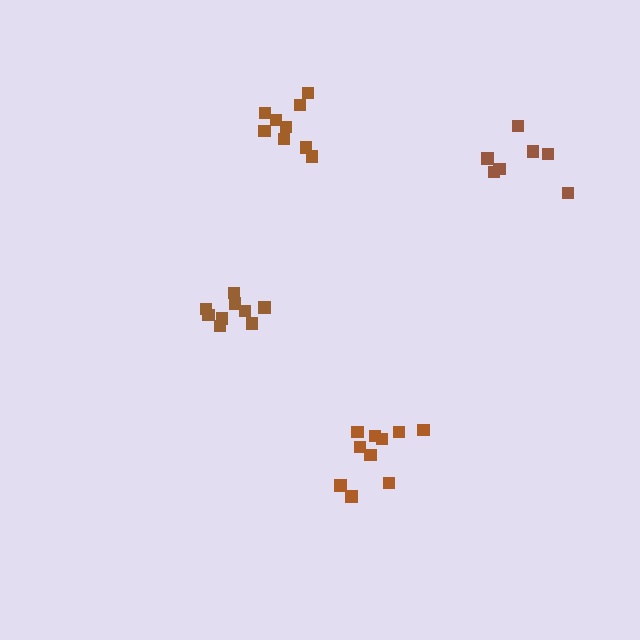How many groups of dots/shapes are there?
There are 4 groups.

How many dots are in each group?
Group 1: 9 dots, Group 2: 7 dots, Group 3: 11 dots, Group 4: 9 dots (36 total).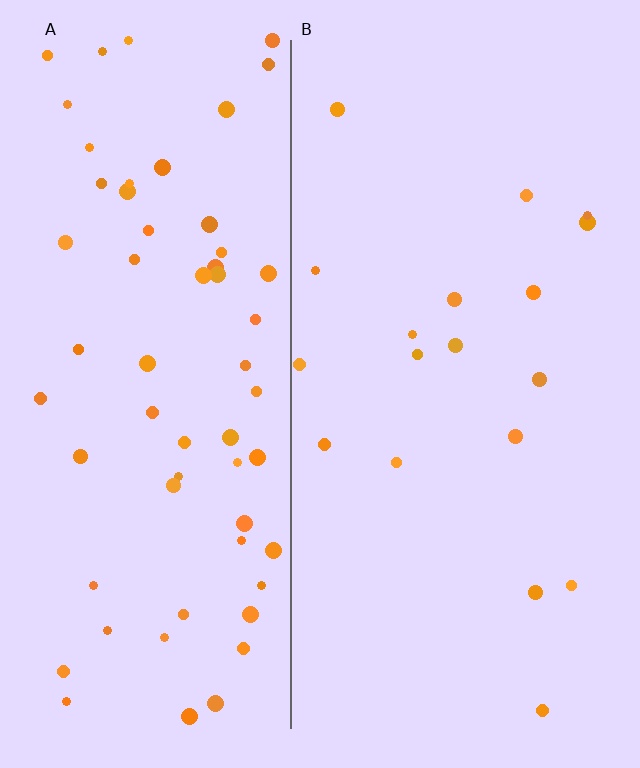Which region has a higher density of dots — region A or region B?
A (the left).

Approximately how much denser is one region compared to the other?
Approximately 3.4× — region A over region B.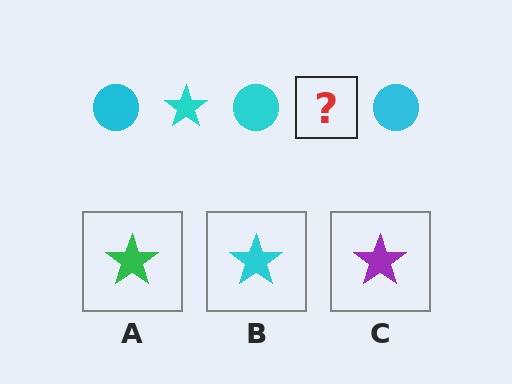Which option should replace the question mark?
Option B.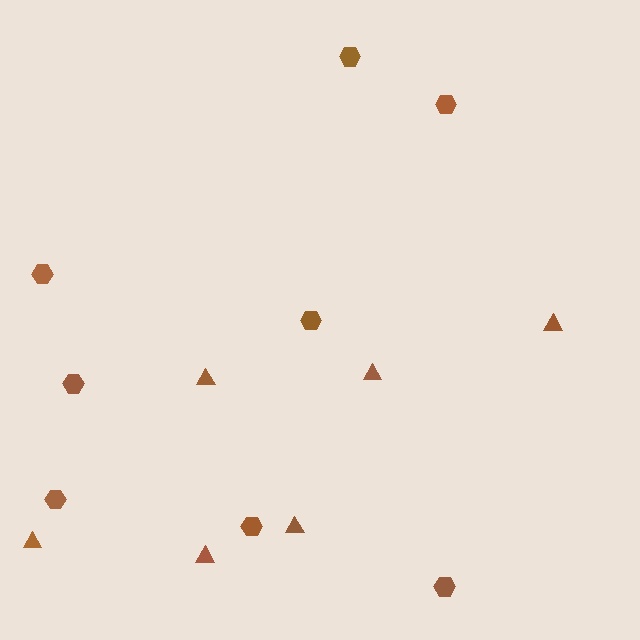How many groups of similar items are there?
There are 2 groups: one group of triangles (6) and one group of hexagons (8).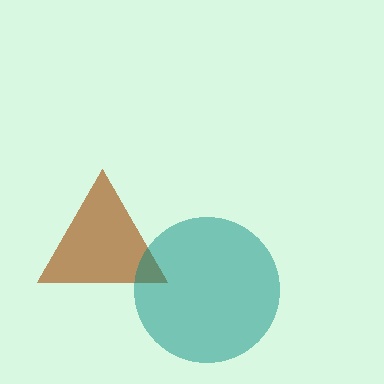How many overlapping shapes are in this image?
There are 2 overlapping shapes in the image.